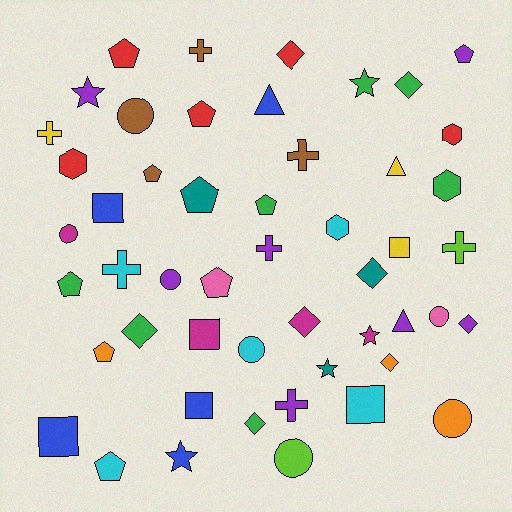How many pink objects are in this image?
There are 2 pink objects.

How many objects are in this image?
There are 50 objects.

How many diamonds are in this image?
There are 8 diamonds.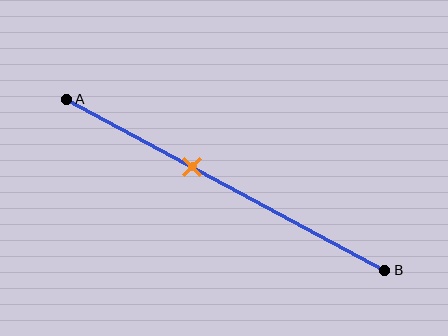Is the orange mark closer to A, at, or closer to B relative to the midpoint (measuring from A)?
The orange mark is closer to point A than the midpoint of segment AB.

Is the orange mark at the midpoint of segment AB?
No, the mark is at about 40% from A, not at the 50% midpoint.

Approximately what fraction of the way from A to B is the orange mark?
The orange mark is approximately 40% of the way from A to B.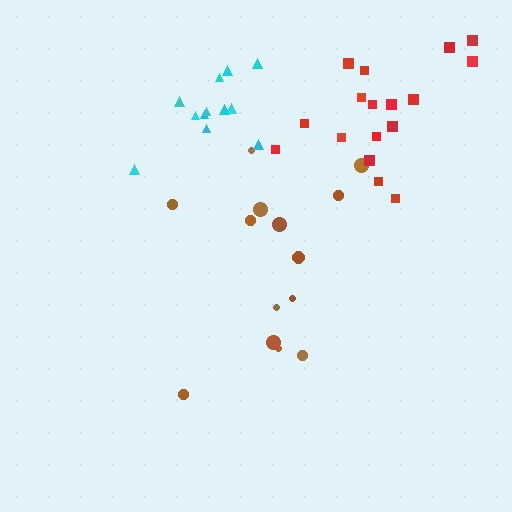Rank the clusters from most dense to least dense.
cyan, red, brown.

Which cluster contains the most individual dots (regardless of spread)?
Red (17).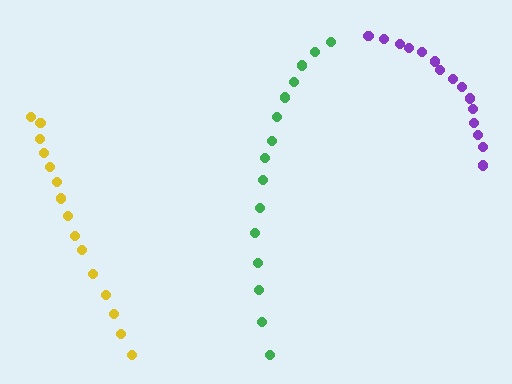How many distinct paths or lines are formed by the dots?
There are 3 distinct paths.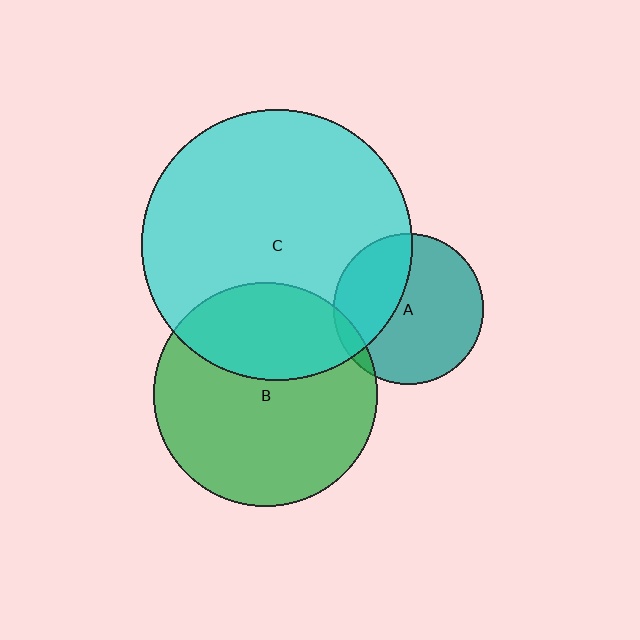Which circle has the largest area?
Circle C (cyan).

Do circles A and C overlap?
Yes.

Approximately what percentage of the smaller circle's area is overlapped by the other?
Approximately 35%.